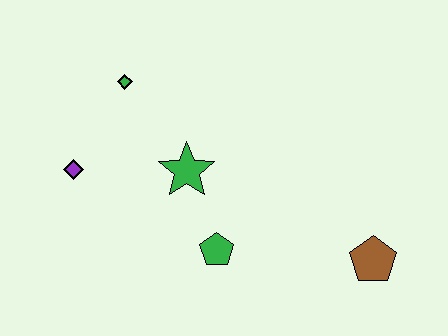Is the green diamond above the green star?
Yes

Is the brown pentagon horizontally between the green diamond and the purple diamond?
No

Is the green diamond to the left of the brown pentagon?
Yes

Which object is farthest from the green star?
The brown pentagon is farthest from the green star.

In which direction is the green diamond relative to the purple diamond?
The green diamond is above the purple diamond.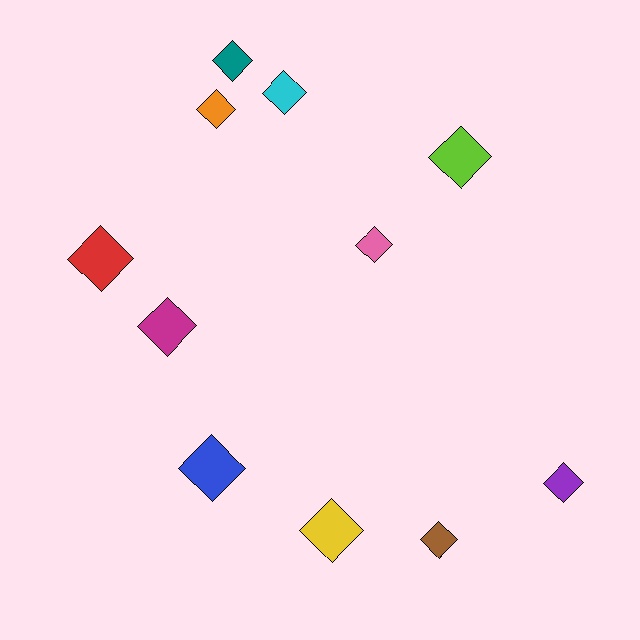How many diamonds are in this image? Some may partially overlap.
There are 11 diamonds.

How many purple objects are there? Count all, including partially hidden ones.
There is 1 purple object.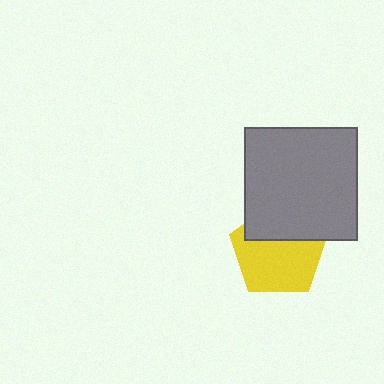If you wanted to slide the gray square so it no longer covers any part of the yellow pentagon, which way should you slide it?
Slide it up — that is the most direct way to separate the two shapes.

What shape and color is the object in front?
The object in front is a gray square.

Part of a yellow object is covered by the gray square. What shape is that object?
It is a pentagon.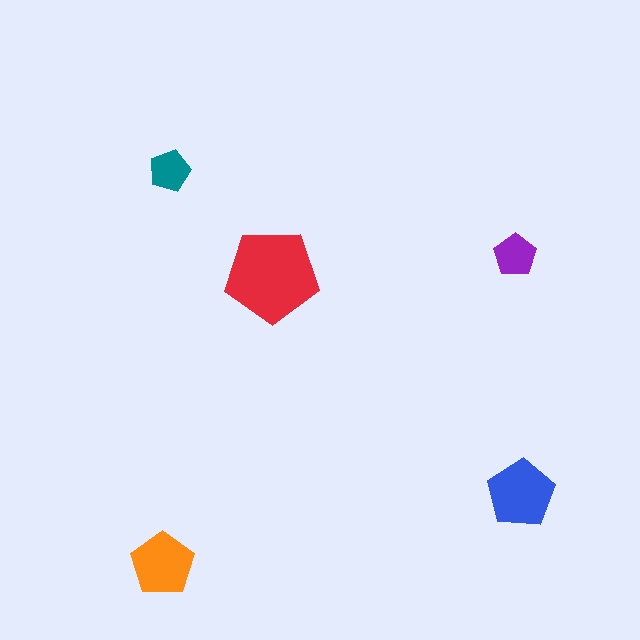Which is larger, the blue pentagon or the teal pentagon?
The blue one.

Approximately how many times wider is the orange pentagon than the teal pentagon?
About 1.5 times wider.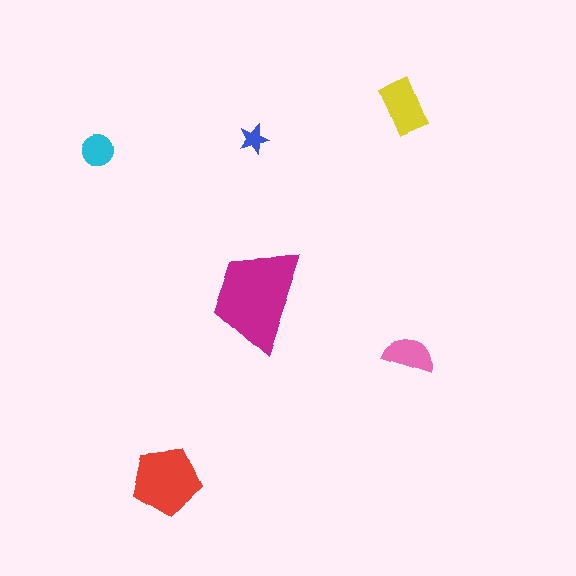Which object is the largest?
The magenta trapezoid.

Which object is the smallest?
The blue star.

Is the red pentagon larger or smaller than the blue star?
Larger.